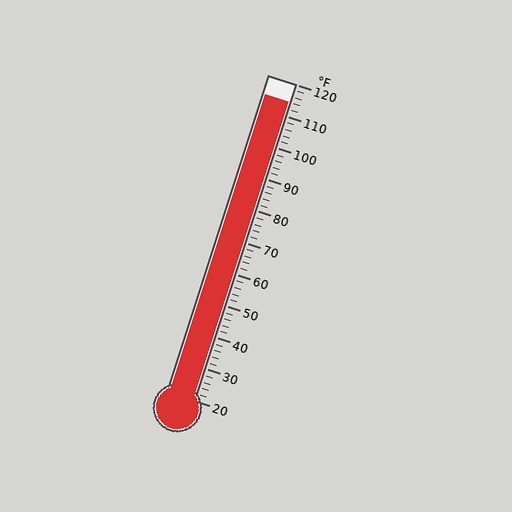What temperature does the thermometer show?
The thermometer shows approximately 114°F.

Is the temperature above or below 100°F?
The temperature is above 100°F.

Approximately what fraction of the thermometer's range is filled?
The thermometer is filled to approximately 95% of its range.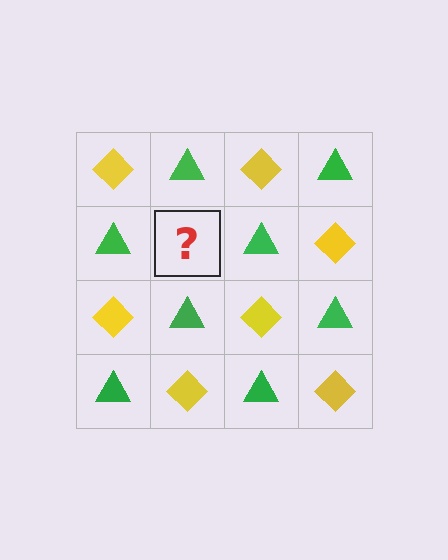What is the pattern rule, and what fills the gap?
The rule is that it alternates yellow diamond and green triangle in a checkerboard pattern. The gap should be filled with a yellow diamond.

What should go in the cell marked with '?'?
The missing cell should contain a yellow diamond.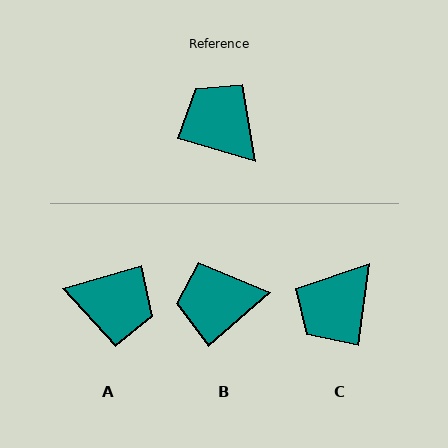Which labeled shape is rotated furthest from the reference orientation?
A, about 147 degrees away.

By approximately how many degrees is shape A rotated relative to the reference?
Approximately 147 degrees clockwise.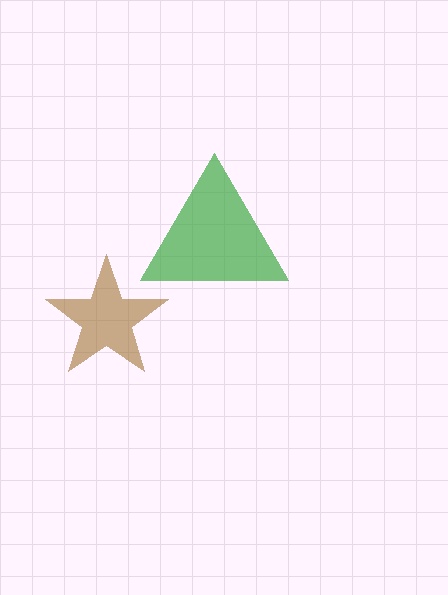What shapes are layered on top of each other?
The layered shapes are: a brown star, a green triangle.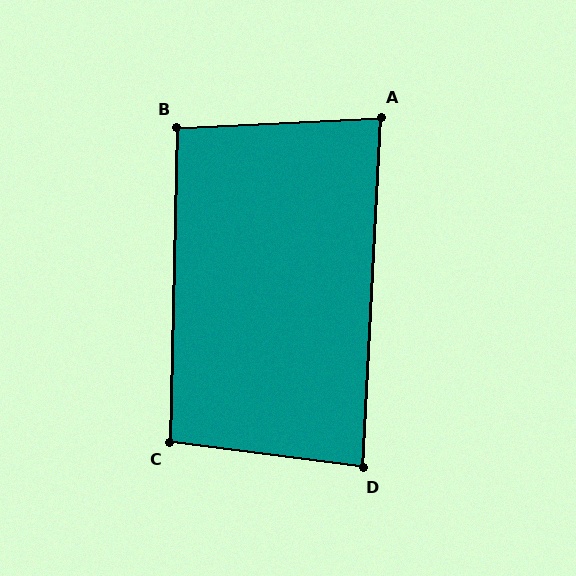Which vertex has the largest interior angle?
C, at approximately 96 degrees.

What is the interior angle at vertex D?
Approximately 86 degrees (approximately right).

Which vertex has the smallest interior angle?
A, at approximately 84 degrees.